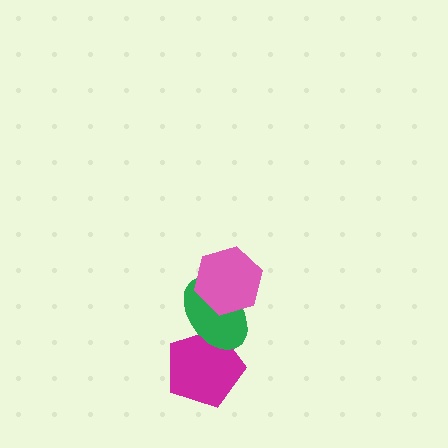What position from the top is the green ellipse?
The green ellipse is 2nd from the top.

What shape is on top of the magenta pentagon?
The green ellipse is on top of the magenta pentagon.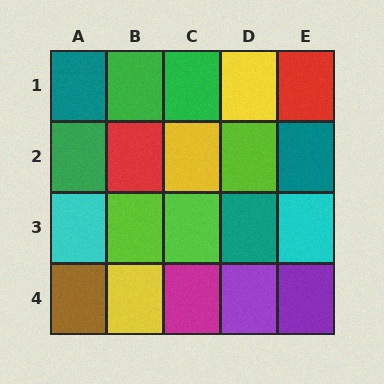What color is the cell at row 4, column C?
Magenta.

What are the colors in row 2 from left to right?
Green, red, yellow, lime, teal.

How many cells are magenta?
1 cell is magenta.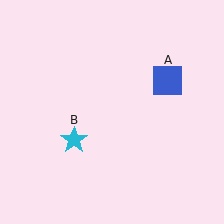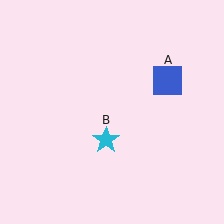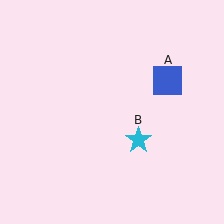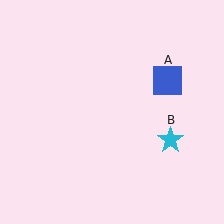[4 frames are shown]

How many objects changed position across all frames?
1 object changed position: cyan star (object B).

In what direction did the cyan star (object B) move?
The cyan star (object B) moved right.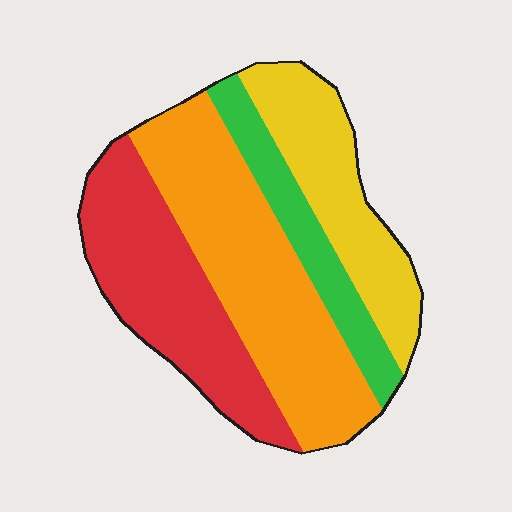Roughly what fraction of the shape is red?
Red covers around 30% of the shape.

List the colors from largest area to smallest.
From largest to smallest: orange, red, yellow, green.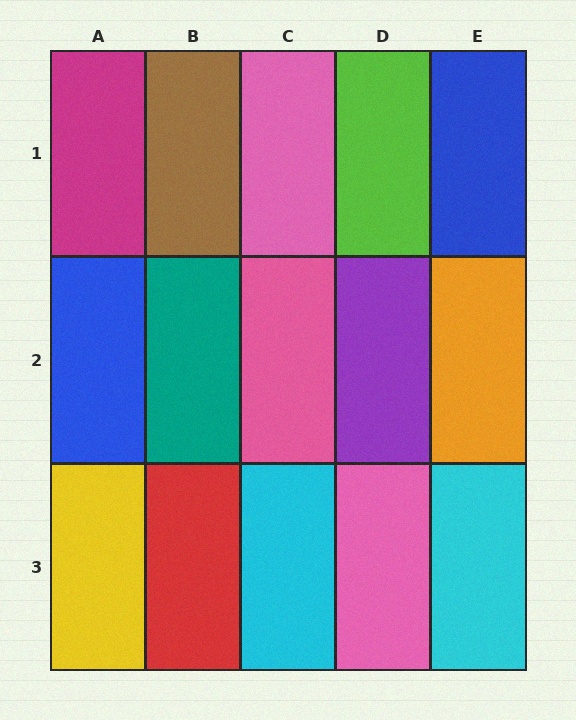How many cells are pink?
3 cells are pink.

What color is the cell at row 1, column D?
Lime.